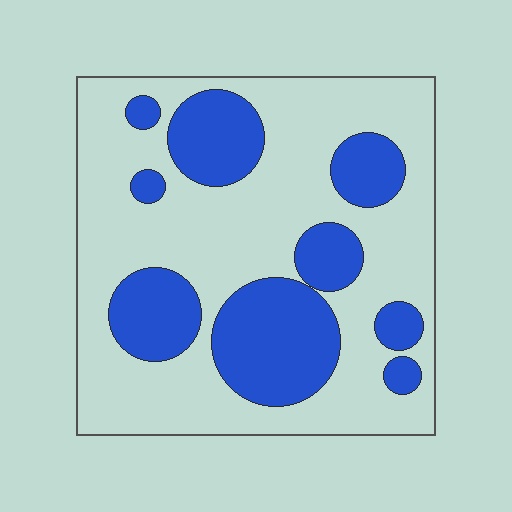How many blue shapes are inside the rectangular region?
9.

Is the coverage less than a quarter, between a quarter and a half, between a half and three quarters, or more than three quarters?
Between a quarter and a half.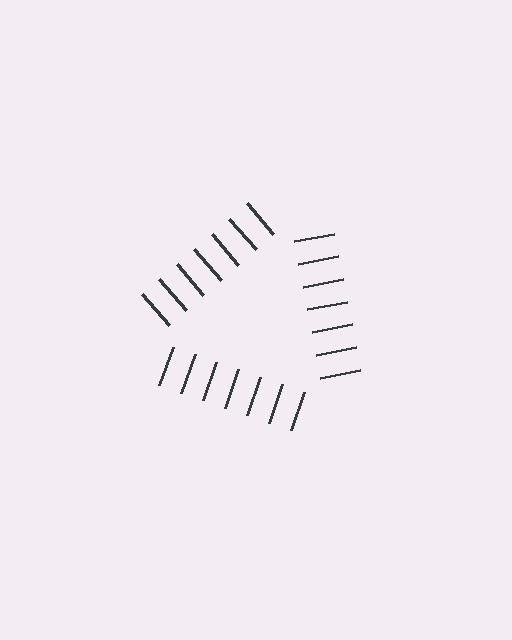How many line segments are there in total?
21 — 7 along each of the 3 edges.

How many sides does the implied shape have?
3 sides — the line-ends trace a triangle.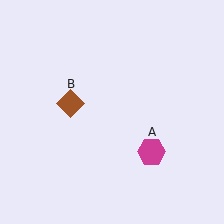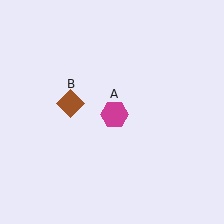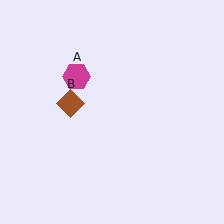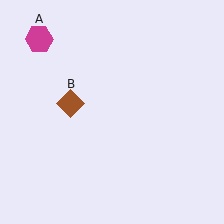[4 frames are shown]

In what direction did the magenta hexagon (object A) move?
The magenta hexagon (object A) moved up and to the left.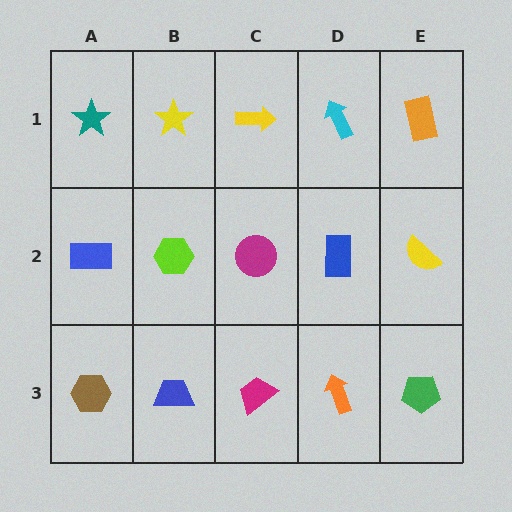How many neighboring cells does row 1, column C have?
3.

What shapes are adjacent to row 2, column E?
An orange rectangle (row 1, column E), a green pentagon (row 3, column E), a blue rectangle (row 2, column D).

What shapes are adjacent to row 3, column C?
A magenta circle (row 2, column C), a blue trapezoid (row 3, column B), an orange arrow (row 3, column D).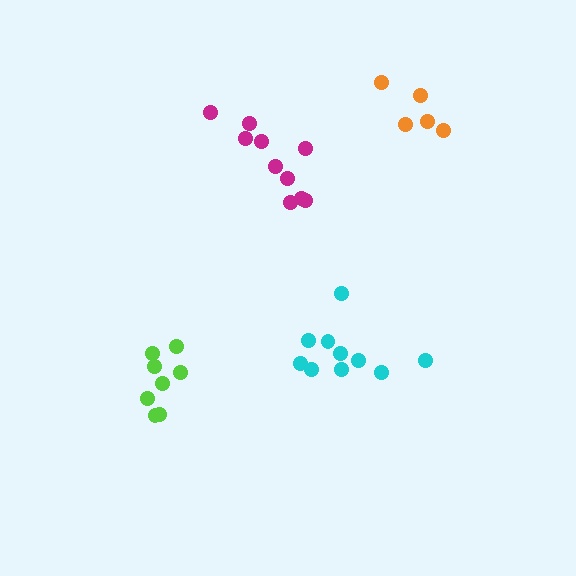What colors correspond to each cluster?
The clusters are colored: orange, cyan, lime, magenta.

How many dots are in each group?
Group 1: 5 dots, Group 2: 10 dots, Group 3: 8 dots, Group 4: 10 dots (33 total).